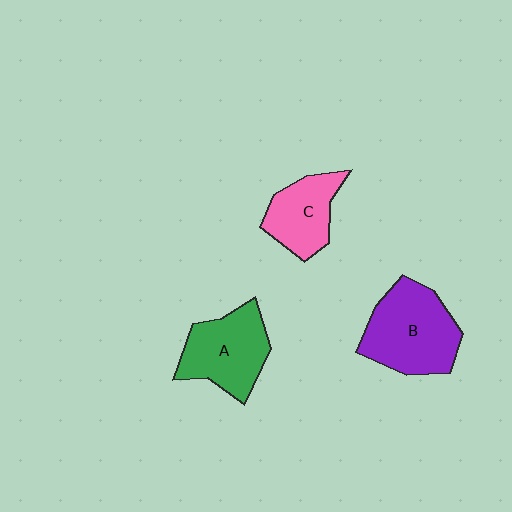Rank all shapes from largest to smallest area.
From largest to smallest: B (purple), A (green), C (pink).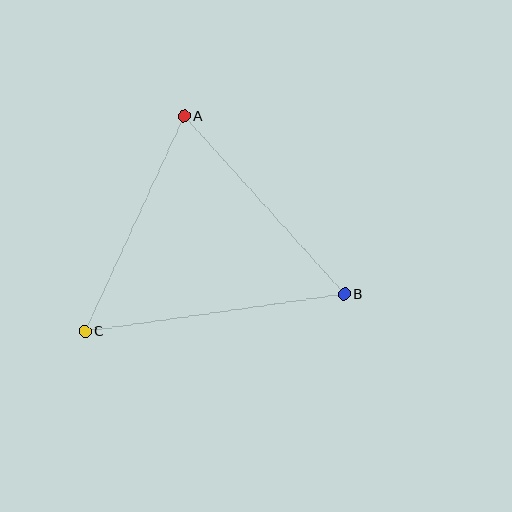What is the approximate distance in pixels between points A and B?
The distance between A and B is approximately 239 pixels.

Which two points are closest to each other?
Points A and C are closest to each other.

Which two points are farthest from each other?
Points B and C are farthest from each other.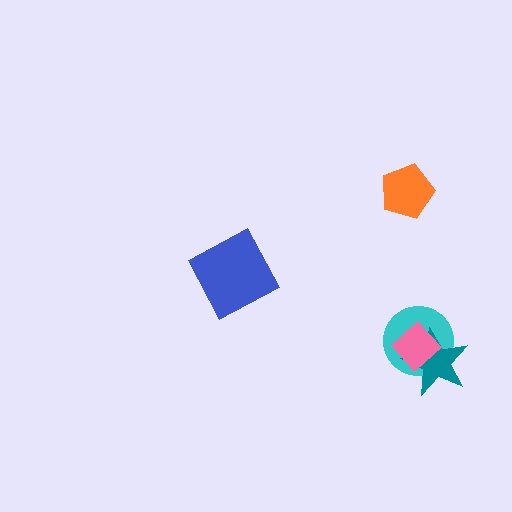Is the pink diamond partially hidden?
No, no other shape covers it.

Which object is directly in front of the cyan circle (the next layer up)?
The teal star is directly in front of the cyan circle.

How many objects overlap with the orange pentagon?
0 objects overlap with the orange pentagon.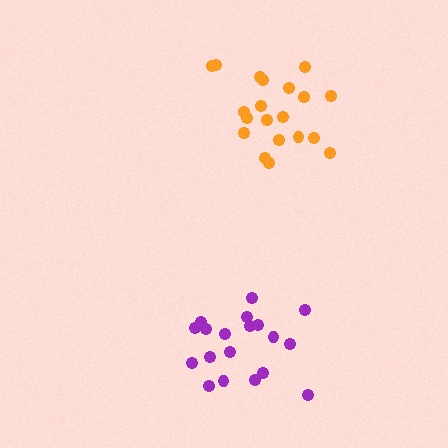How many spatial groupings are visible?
There are 2 spatial groupings.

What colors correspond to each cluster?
The clusters are colored: orange, purple.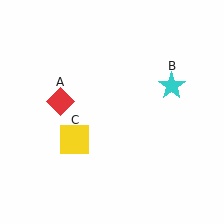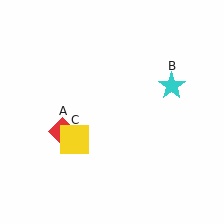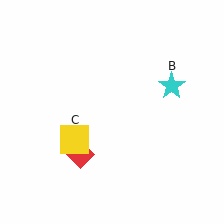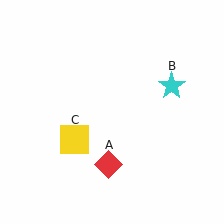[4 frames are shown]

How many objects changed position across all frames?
1 object changed position: red diamond (object A).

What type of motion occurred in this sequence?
The red diamond (object A) rotated counterclockwise around the center of the scene.